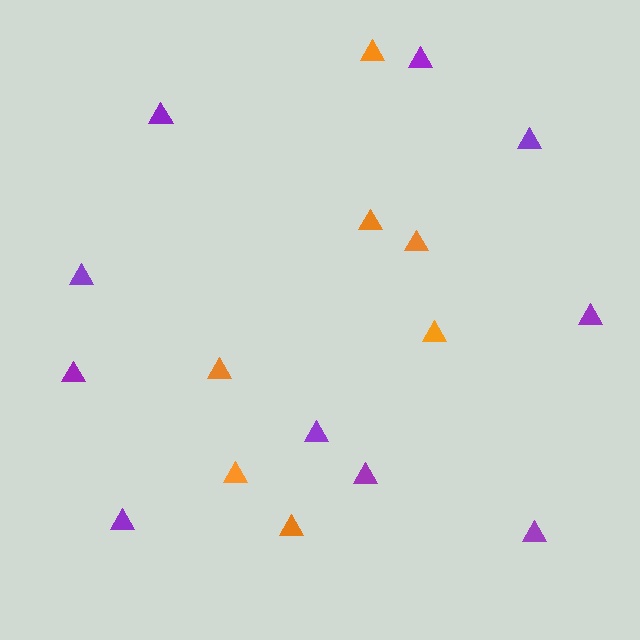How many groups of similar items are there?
There are 2 groups: one group of purple triangles (10) and one group of orange triangles (7).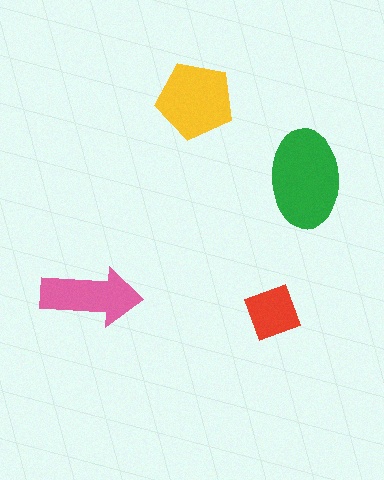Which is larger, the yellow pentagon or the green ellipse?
The green ellipse.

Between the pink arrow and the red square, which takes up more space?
The pink arrow.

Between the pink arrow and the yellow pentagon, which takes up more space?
The yellow pentagon.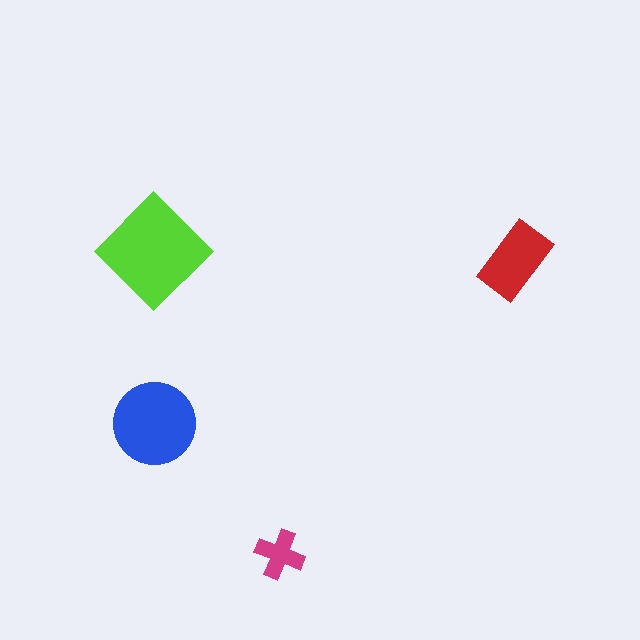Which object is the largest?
The lime diamond.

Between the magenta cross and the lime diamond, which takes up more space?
The lime diamond.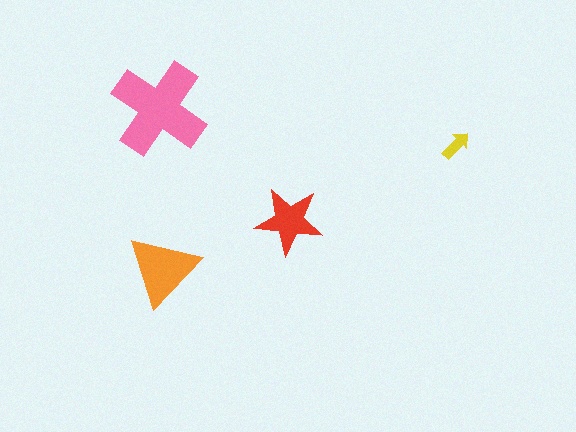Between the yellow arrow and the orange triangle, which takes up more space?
The orange triangle.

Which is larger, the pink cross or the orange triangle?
The pink cross.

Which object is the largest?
The pink cross.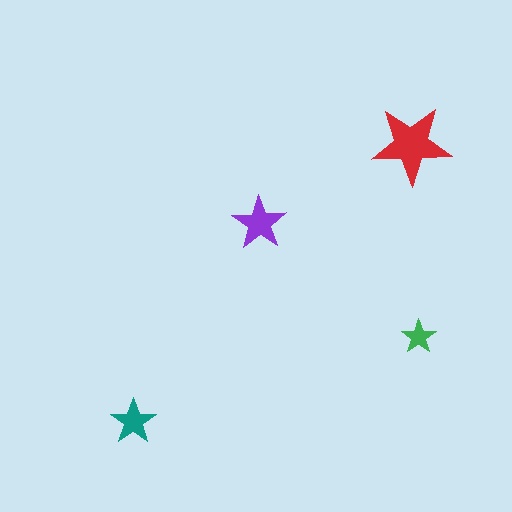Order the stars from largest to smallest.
the red one, the purple one, the teal one, the green one.